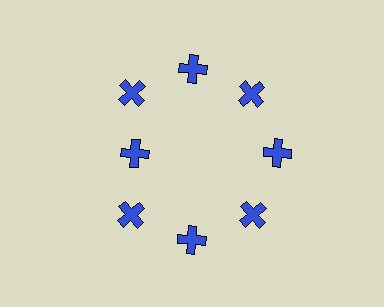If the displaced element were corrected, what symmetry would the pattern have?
It would have 8-fold rotational symmetry — the pattern would map onto itself every 45 degrees.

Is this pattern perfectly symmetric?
No. The 8 blue crosses are arranged in a ring, but one element near the 9 o'clock position is pulled inward toward the center, breaking the 8-fold rotational symmetry.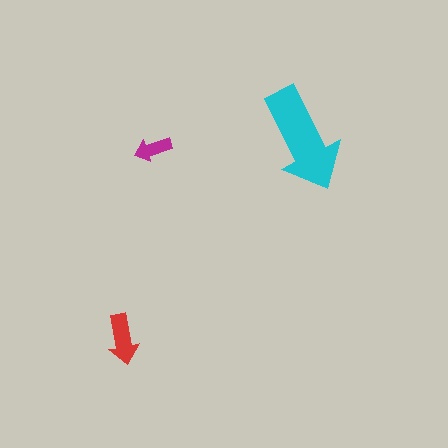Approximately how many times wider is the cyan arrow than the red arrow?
About 2 times wider.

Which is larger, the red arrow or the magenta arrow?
The red one.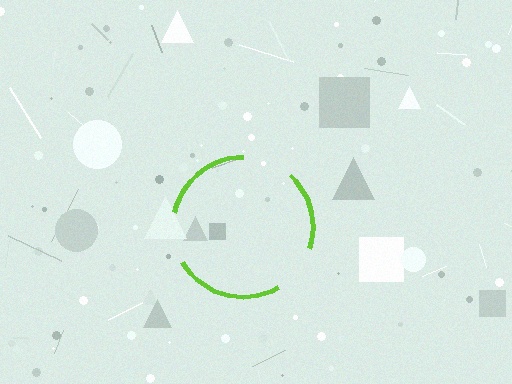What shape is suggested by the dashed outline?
The dashed outline suggests a circle.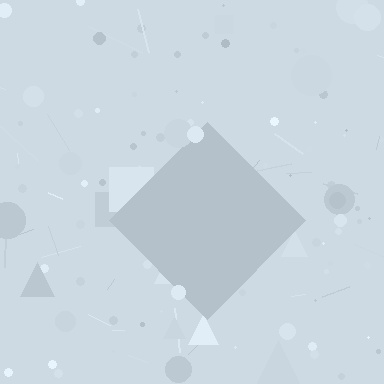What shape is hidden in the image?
A diamond is hidden in the image.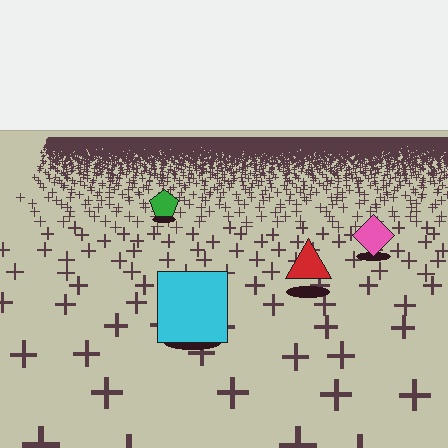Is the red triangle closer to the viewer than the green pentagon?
Yes. The red triangle is closer — you can tell from the texture gradient: the ground texture is coarser near it.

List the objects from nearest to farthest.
From nearest to farthest: the cyan square, the red triangle, the pink diamond, the green pentagon.